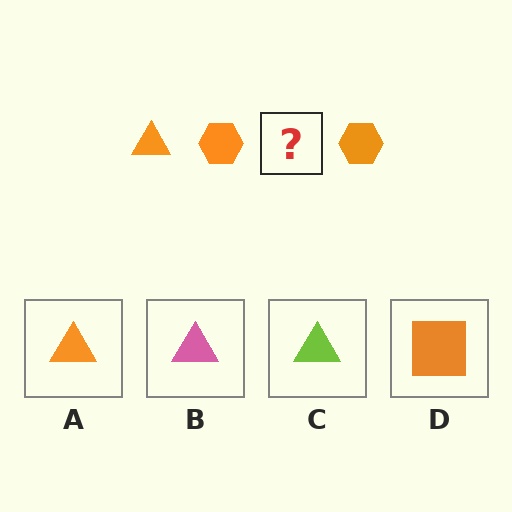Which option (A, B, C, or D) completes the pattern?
A.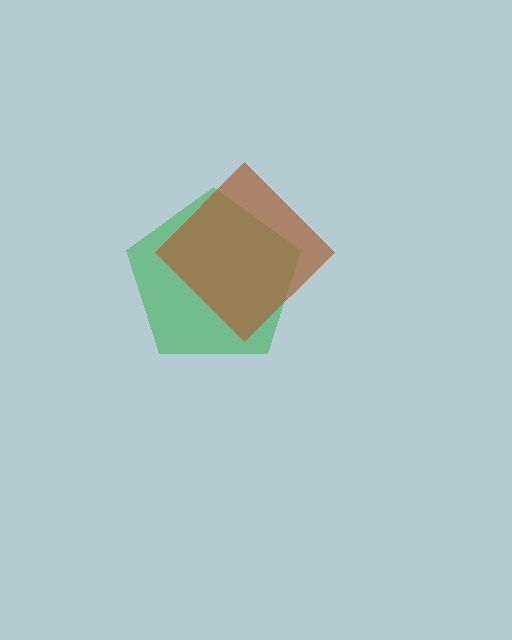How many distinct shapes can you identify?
There are 2 distinct shapes: a green pentagon, a brown diamond.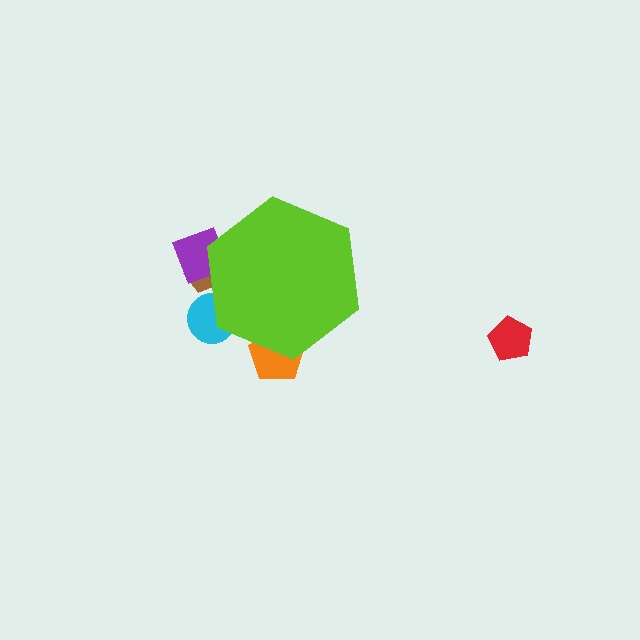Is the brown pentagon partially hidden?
Yes, the brown pentagon is partially hidden behind the lime hexagon.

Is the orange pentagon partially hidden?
Yes, the orange pentagon is partially hidden behind the lime hexagon.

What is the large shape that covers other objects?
A lime hexagon.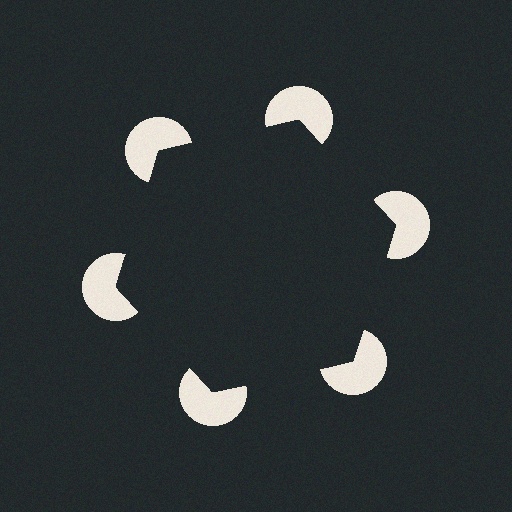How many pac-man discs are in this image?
There are 6 — one at each vertex of the illusory hexagon.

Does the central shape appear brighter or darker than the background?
It typically appears slightly darker than the background, even though no actual brightness change is drawn.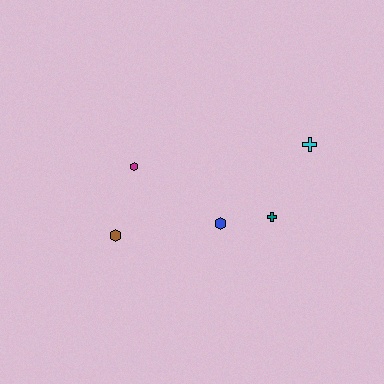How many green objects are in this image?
There are no green objects.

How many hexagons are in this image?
There are 3 hexagons.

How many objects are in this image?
There are 5 objects.